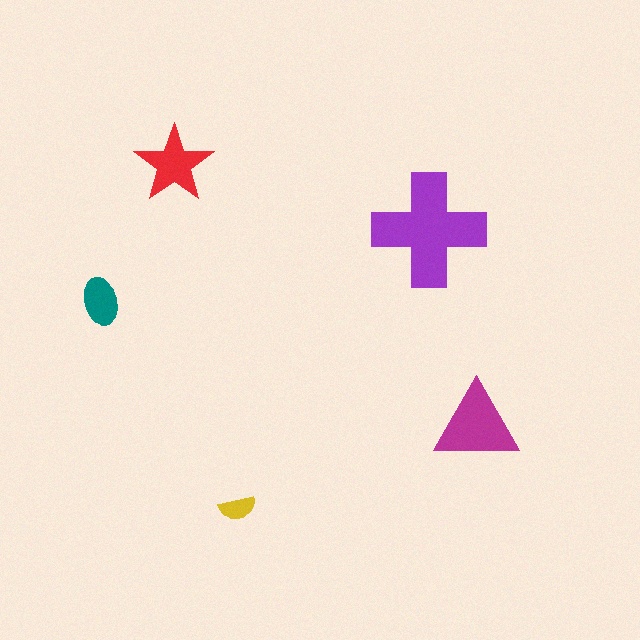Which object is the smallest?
The yellow semicircle.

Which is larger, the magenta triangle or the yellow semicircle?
The magenta triangle.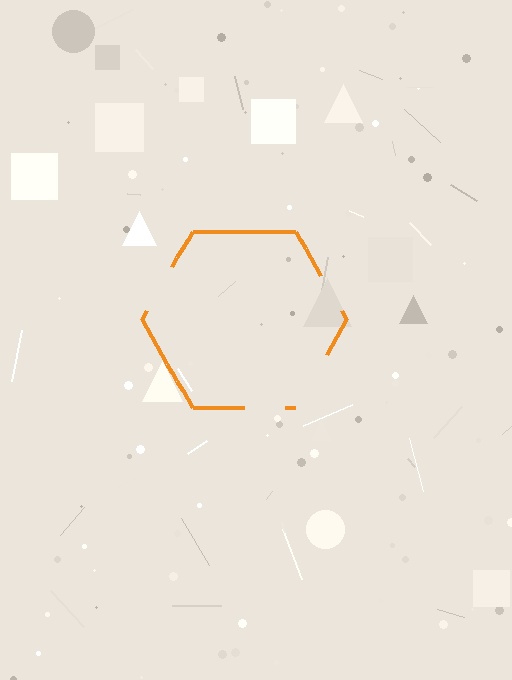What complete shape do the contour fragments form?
The contour fragments form a hexagon.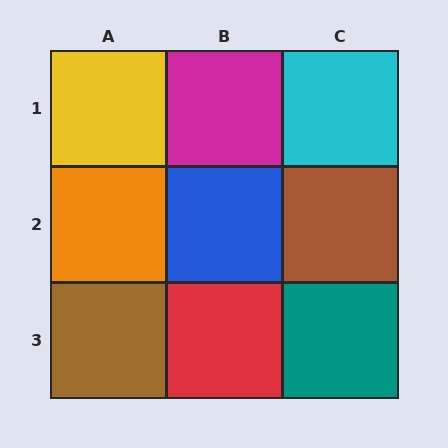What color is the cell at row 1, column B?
Magenta.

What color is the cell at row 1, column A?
Yellow.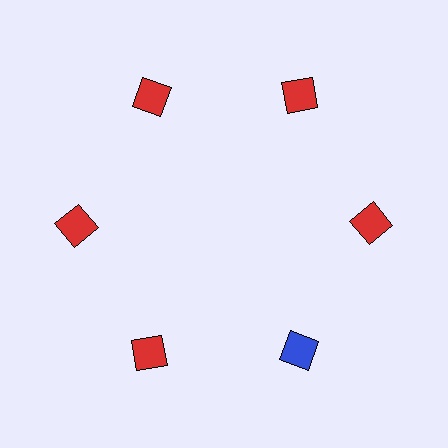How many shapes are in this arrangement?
There are 6 shapes arranged in a ring pattern.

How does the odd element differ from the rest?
It has a different color: blue instead of red.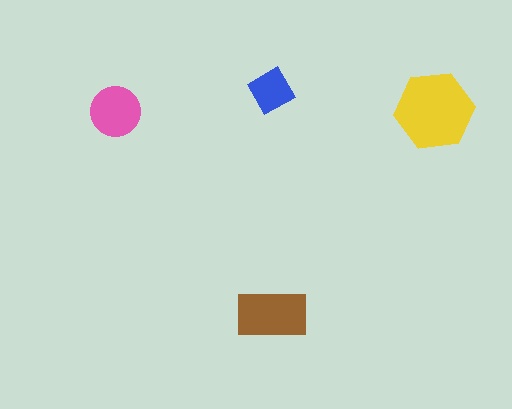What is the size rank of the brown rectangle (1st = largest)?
2nd.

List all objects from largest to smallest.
The yellow hexagon, the brown rectangle, the pink circle, the blue diamond.